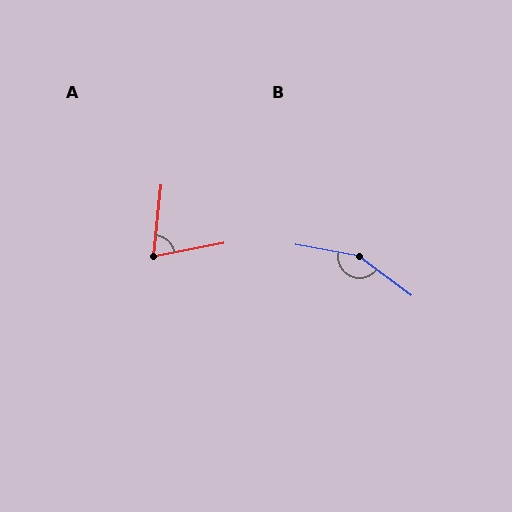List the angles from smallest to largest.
A (73°), B (153°).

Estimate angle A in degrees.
Approximately 73 degrees.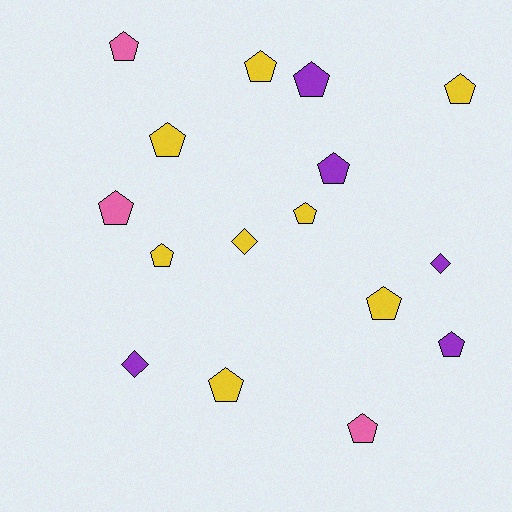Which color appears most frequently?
Yellow, with 8 objects.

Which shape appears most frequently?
Pentagon, with 13 objects.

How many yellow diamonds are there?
There is 1 yellow diamond.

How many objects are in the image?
There are 16 objects.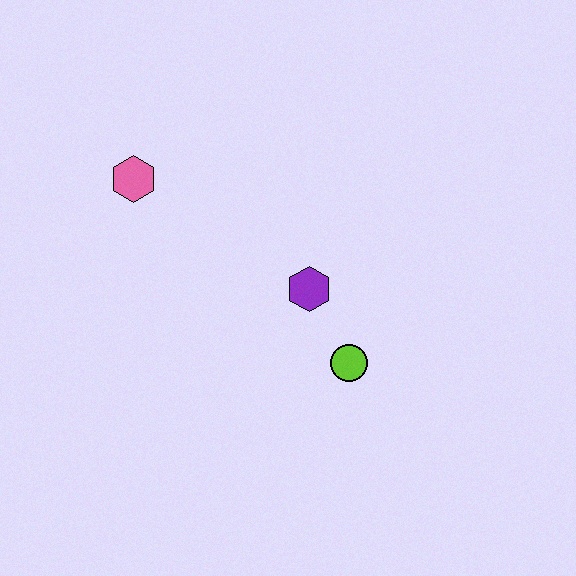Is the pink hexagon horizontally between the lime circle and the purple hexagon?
No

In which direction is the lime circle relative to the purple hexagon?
The lime circle is below the purple hexagon.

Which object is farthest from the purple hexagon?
The pink hexagon is farthest from the purple hexagon.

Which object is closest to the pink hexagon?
The purple hexagon is closest to the pink hexagon.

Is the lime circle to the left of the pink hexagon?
No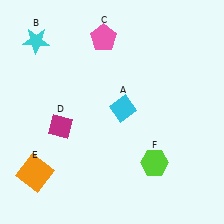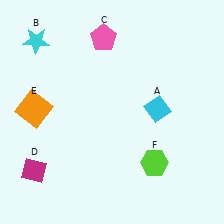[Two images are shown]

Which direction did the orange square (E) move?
The orange square (E) moved up.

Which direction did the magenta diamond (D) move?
The magenta diamond (D) moved down.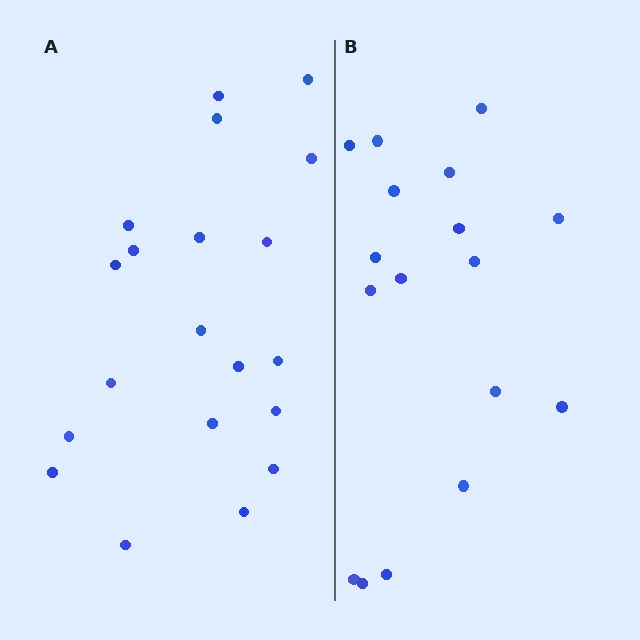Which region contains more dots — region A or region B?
Region A (the left region) has more dots.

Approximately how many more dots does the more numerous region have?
Region A has just a few more — roughly 2 or 3 more dots than region B.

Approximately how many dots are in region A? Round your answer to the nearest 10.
About 20 dots.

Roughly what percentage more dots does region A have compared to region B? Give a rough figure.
About 20% more.